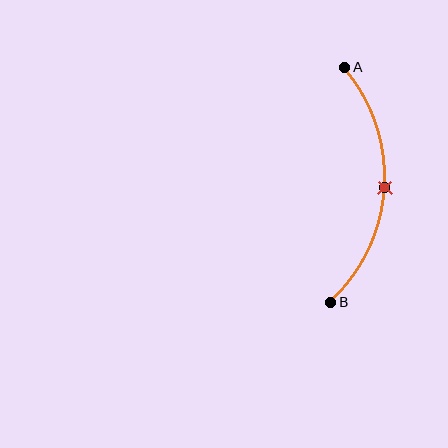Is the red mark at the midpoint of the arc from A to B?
Yes. The red mark lies on the arc at equal arc-length from both A and B — it is the arc midpoint.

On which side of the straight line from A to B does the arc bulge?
The arc bulges to the right of the straight line connecting A and B.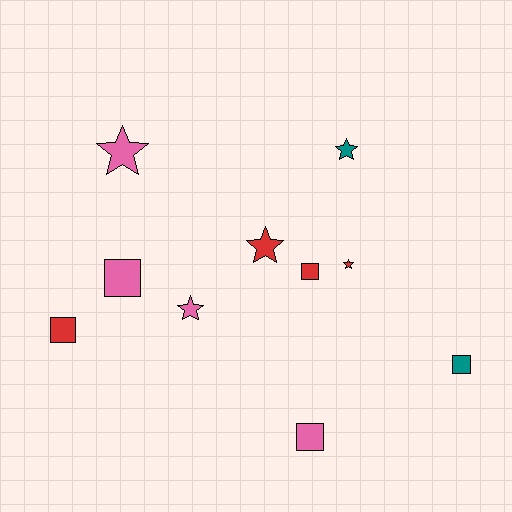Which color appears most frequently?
Red, with 4 objects.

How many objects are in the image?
There are 10 objects.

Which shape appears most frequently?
Star, with 5 objects.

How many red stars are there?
There are 2 red stars.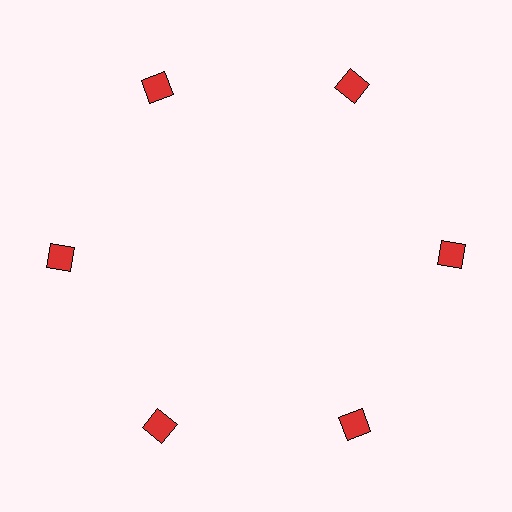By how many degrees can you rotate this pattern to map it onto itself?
The pattern maps onto itself every 60 degrees of rotation.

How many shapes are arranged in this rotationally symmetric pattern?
There are 6 shapes, arranged in 6 groups of 1.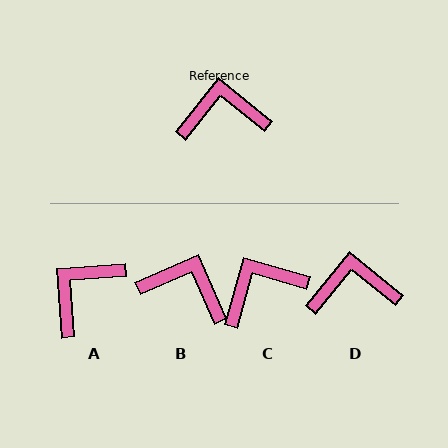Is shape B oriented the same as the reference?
No, it is off by about 28 degrees.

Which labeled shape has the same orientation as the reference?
D.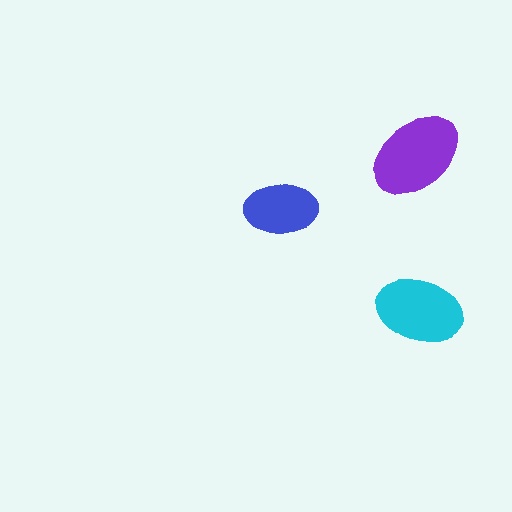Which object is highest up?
The purple ellipse is topmost.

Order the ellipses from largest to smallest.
the purple one, the cyan one, the blue one.